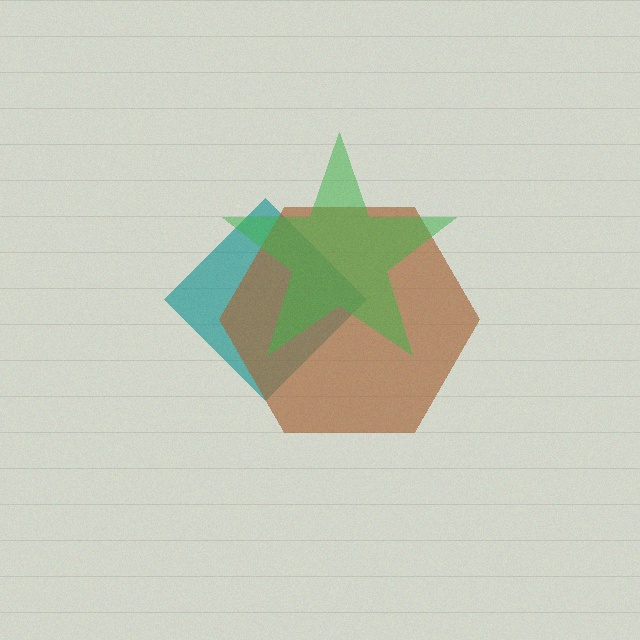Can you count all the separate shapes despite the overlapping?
Yes, there are 3 separate shapes.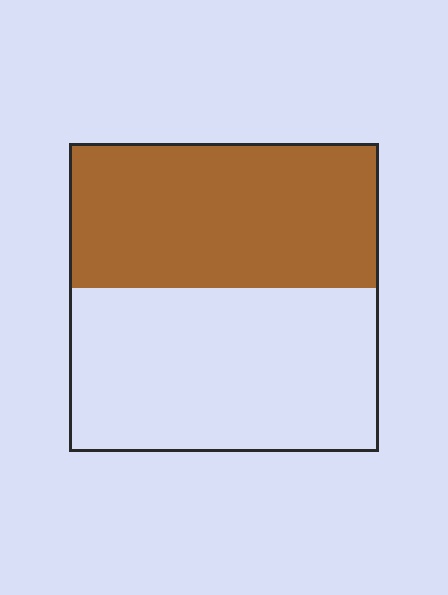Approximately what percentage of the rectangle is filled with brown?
Approximately 45%.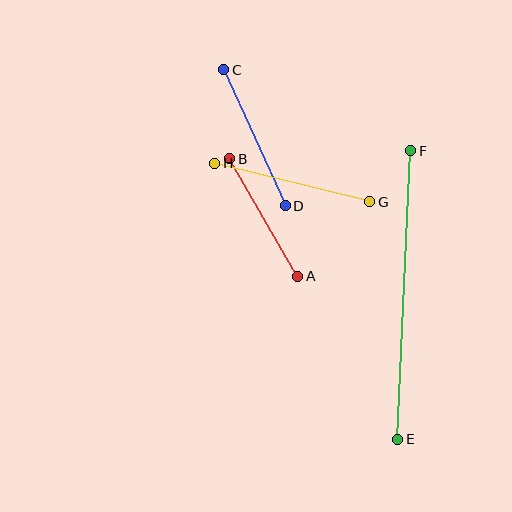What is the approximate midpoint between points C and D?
The midpoint is at approximately (254, 138) pixels.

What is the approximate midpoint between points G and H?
The midpoint is at approximately (292, 183) pixels.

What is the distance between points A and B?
The distance is approximately 136 pixels.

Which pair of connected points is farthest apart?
Points E and F are farthest apart.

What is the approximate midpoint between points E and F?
The midpoint is at approximately (404, 295) pixels.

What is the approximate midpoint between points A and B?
The midpoint is at approximately (264, 218) pixels.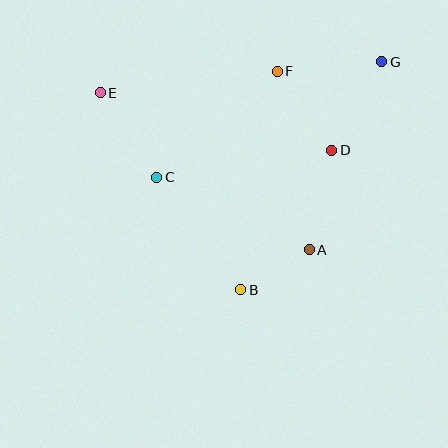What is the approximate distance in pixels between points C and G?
The distance between C and G is approximately 253 pixels.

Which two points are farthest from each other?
Points E and G are farthest from each other.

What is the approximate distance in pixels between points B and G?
The distance between B and G is approximately 268 pixels.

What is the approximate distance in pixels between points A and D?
The distance between A and D is approximately 102 pixels.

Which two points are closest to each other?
Points A and B are closest to each other.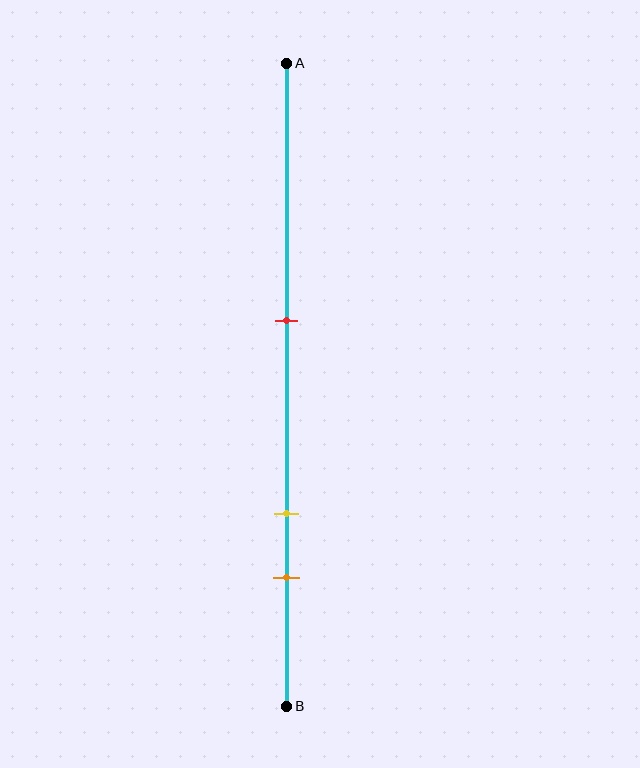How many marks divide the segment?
There are 3 marks dividing the segment.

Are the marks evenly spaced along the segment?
No, the marks are not evenly spaced.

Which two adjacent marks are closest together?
The yellow and orange marks are the closest adjacent pair.